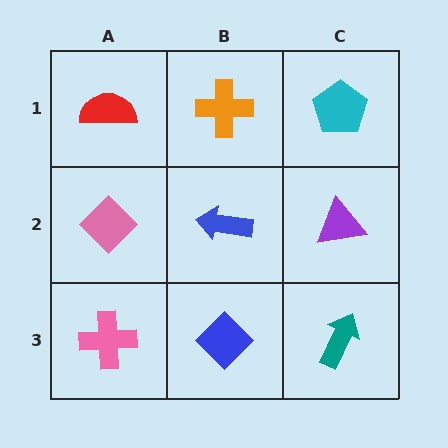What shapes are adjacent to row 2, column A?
A red semicircle (row 1, column A), a pink cross (row 3, column A), a blue arrow (row 2, column B).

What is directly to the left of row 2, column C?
A blue arrow.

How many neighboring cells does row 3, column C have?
2.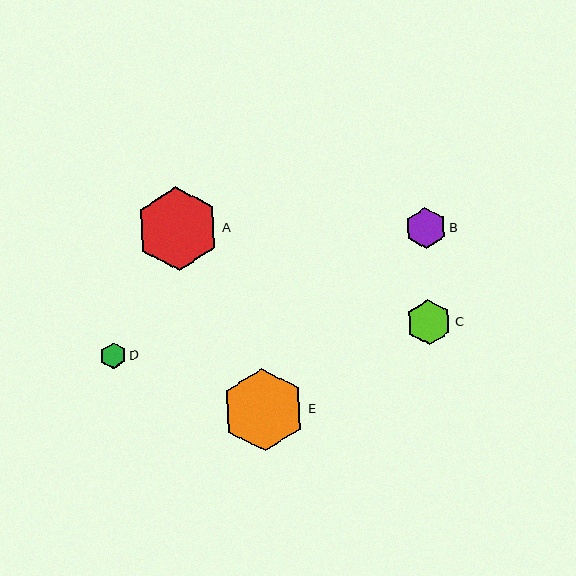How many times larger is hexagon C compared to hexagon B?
Hexagon C is approximately 1.1 times the size of hexagon B.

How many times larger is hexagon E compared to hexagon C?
Hexagon E is approximately 1.8 times the size of hexagon C.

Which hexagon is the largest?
Hexagon A is the largest with a size of approximately 84 pixels.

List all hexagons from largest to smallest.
From largest to smallest: A, E, C, B, D.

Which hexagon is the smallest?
Hexagon D is the smallest with a size of approximately 26 pixels.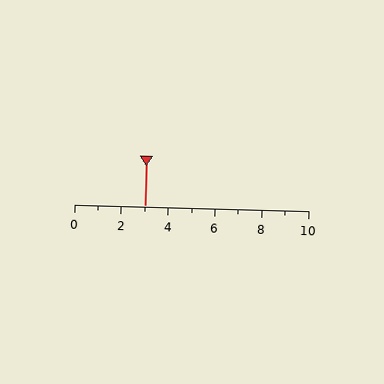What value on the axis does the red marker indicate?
The marker indicates approximately 3.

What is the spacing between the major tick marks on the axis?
The major ticks are spaced 2 apart.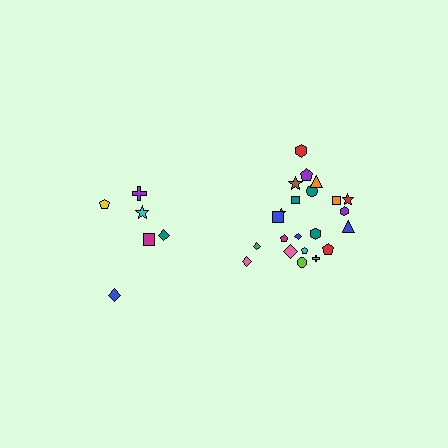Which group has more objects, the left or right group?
The right group.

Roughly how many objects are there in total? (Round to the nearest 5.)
Roughly 30 objects in total.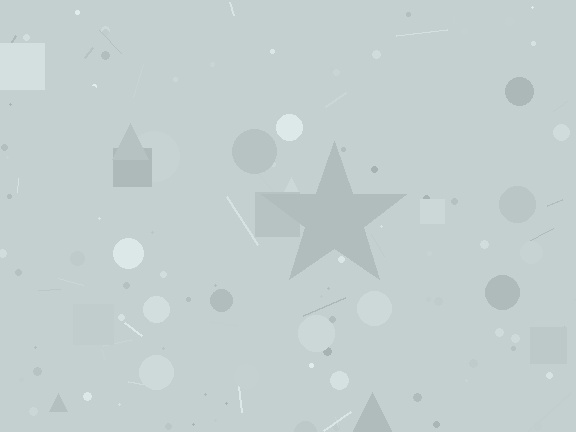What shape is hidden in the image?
A star is hidden in the image.